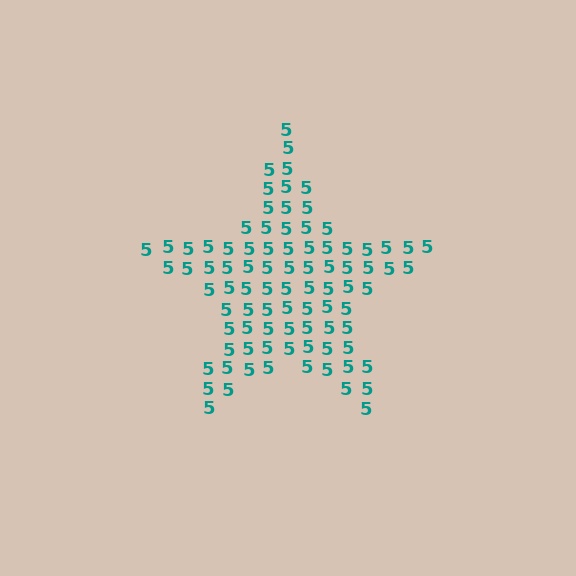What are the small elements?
The small elements are digit 5's.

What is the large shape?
The large shape is a star.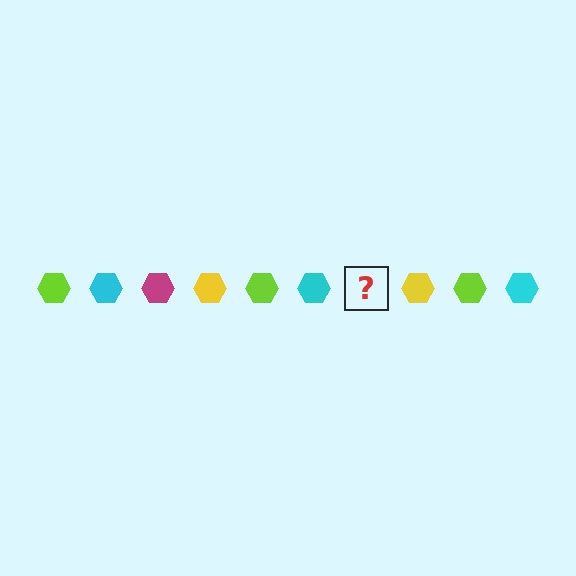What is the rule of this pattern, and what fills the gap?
The rule is that the pattern cycles through lime, cyan, magenta, yellow hexagons. The gap should be filled with a magenta hexagon.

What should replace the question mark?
The question mark should be replaced with a magenta hexagon.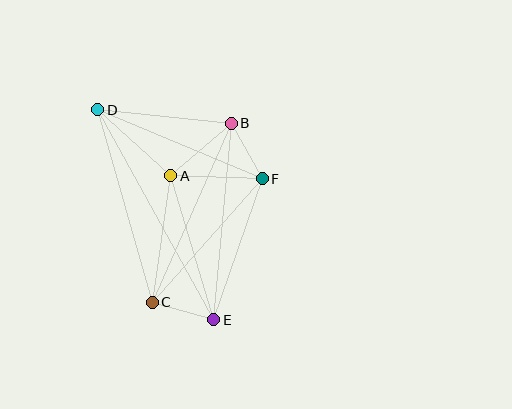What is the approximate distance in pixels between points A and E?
The distance between A and E is approximately 150 pixels.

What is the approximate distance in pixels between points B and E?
The distance between B and E is approximately 197 pixels.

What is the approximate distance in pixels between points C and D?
The distance between C and D is approximately 200 pixels.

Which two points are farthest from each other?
Points D and E are farthest from each other.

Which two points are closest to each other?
Points B and F are closest to each other.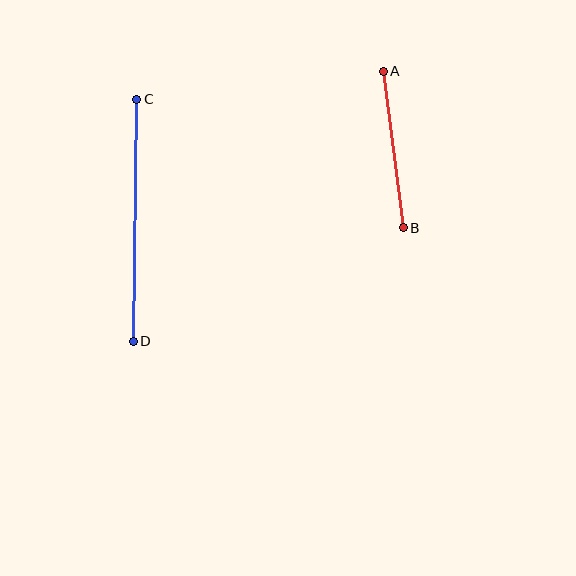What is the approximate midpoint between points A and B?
The midpoint is at approximately (393, 150) pixels.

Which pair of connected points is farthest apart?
Points C and D are farthest apart.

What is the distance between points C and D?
The distance is approximately 242 pixels.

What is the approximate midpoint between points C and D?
The midpoint is at approximately (135, 220) pixels.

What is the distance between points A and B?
The distance is approximately 158 pixels.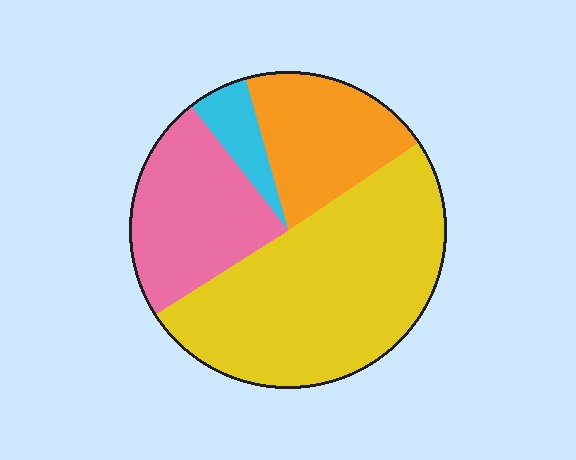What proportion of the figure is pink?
Pink covers 24% of the figure.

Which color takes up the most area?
Yellow, at roughly 50%.